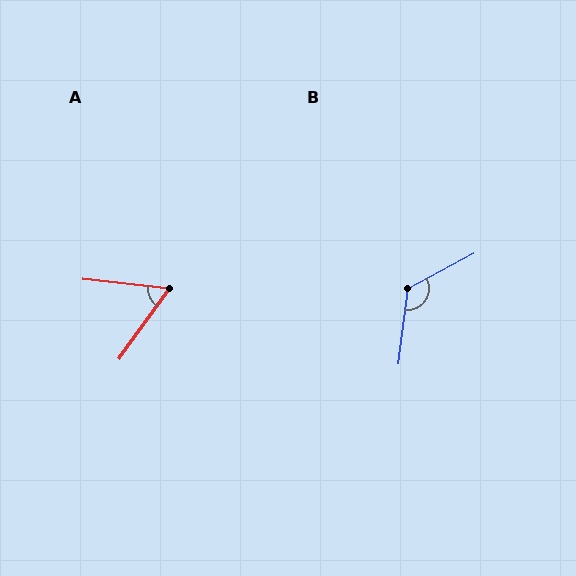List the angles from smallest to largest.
A (60°), B (125°).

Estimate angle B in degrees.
Approximately 125 degrees.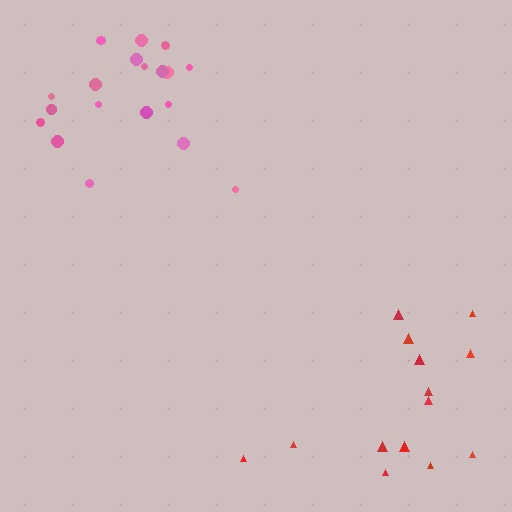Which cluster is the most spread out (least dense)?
Red.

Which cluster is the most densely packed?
Pink.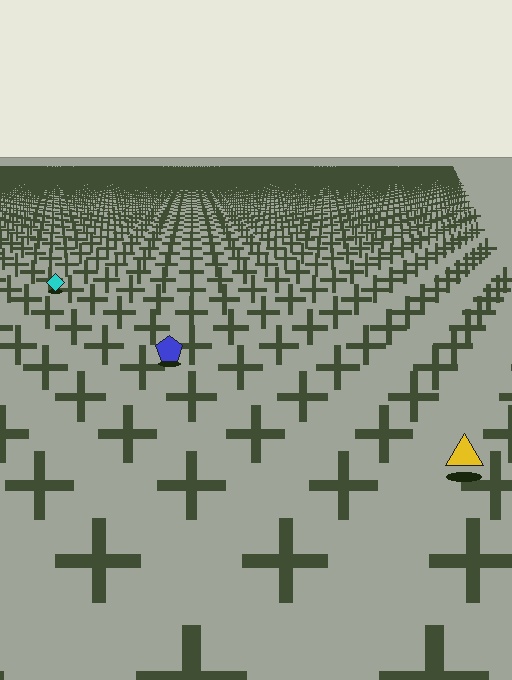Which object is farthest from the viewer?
The cyan diamond is farthest from the viewer. It appears smaller and the ground texture around it is denser.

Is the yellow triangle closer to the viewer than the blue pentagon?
Yes. The yellow triangle is closer — you can tell from the texture gradient: the ground texture is coarser near it.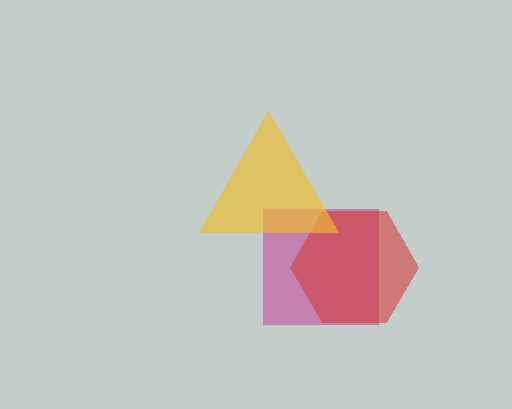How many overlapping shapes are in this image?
There are 3 overlapping shapes in the image.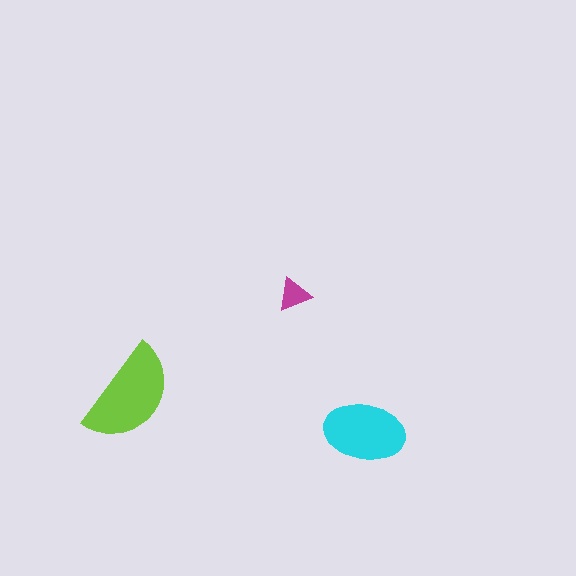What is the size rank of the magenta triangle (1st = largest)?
3rd.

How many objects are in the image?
There are 3 objects in the image.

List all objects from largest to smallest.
The lime semicircle, the cyan ellipse, the magenta triangle.